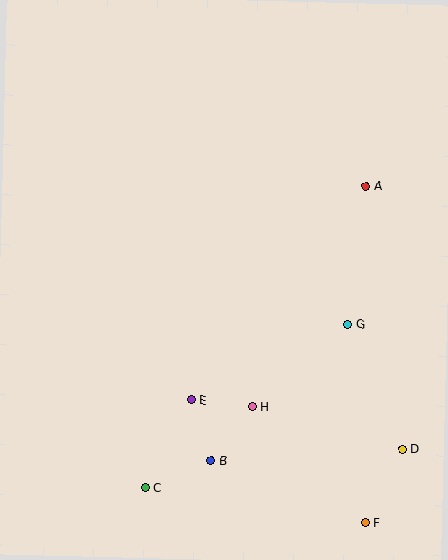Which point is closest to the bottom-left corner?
Point C is closest to the bottom-left corner.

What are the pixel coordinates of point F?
Point F is at (365, 523).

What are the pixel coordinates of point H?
Point H is at (252, 407).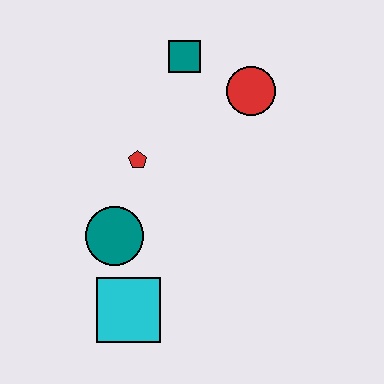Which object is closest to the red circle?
The teal square is closest to the red circle.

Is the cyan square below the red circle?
Yes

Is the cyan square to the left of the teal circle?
No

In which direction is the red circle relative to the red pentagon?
The red circle is to the right of the red pentagon.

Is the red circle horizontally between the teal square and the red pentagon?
No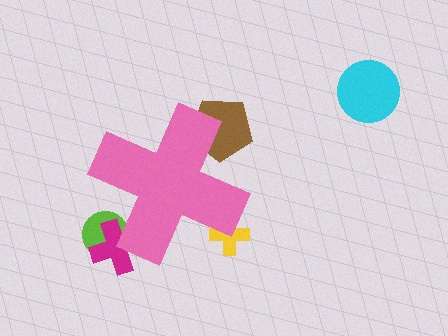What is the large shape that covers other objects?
A pink cross.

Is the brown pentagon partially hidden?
Yes, the brown pentagon is partially hidden behind the pink cross.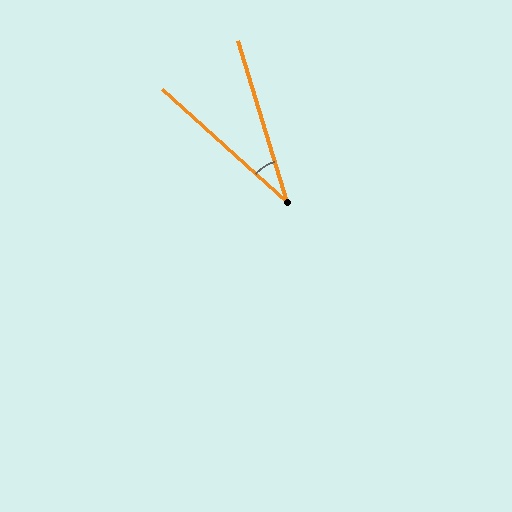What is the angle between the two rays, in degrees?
Approximately 31 degrees.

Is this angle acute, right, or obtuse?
It is acute.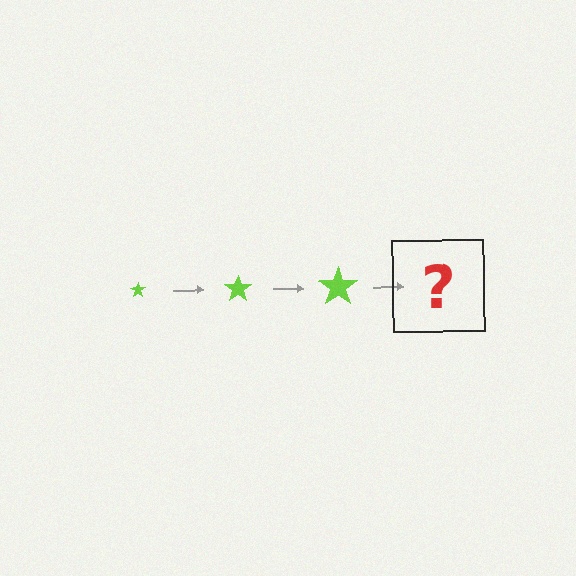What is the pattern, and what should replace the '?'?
The pattern is that the star gets progressively larger each step. The '?' should be a lime star, larger than the previous one.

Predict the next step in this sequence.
The next step is a lime star, larger than the previous one.